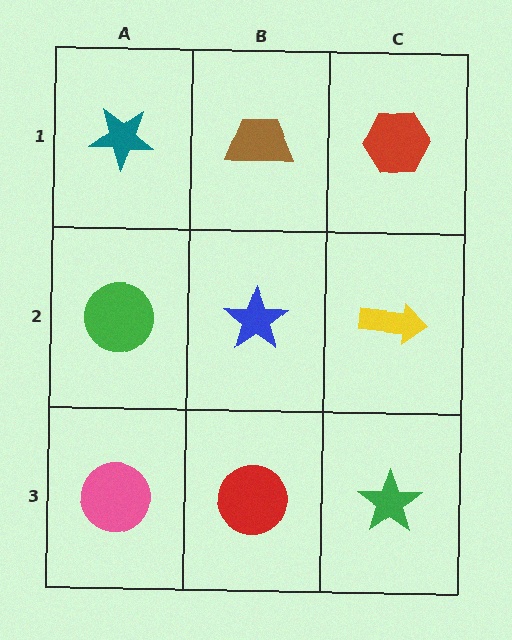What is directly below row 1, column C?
A yellow arrow.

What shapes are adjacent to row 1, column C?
A yellow arrow (row 2, column C), a brown trapezoid (row 1, column B).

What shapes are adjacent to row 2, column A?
A teal star (row 1, column A), a pink circle (row 3, column A), a blue star (row 2, column B).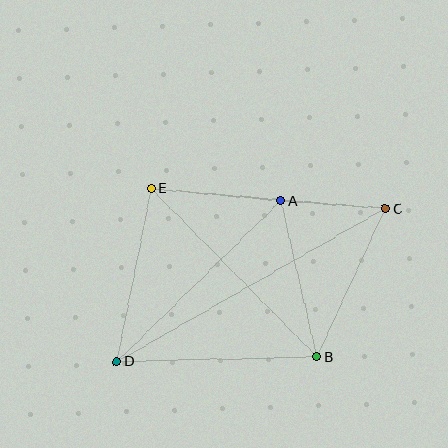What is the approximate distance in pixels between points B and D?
The distance between B and D is approximately 200 pixels.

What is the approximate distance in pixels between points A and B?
The distance between A and B is approximately 160 pixels.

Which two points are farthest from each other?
Points C and D are farthest from each other.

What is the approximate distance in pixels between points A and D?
The distance between A and D is approximately 230 pixels.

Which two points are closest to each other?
Points A and C are closest to each other.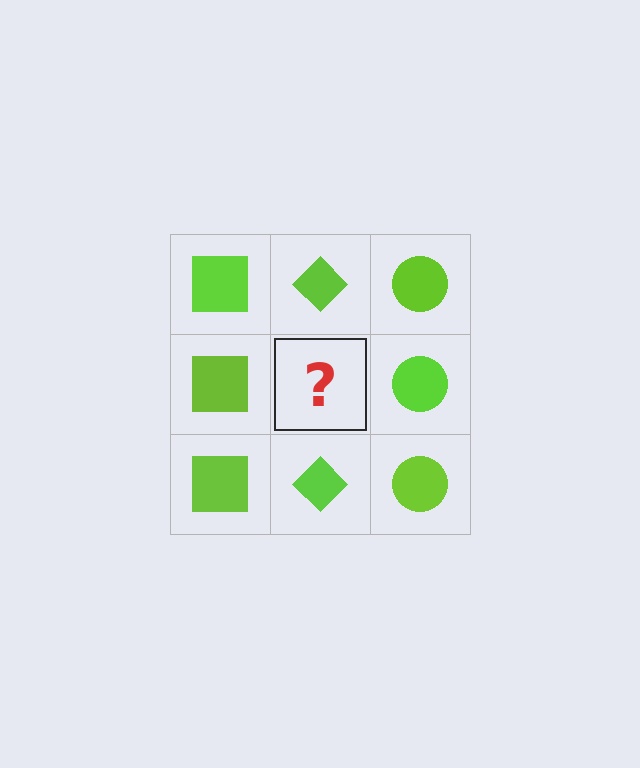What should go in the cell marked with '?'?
The missing cell should contain a lime diamond.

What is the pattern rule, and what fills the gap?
The rule is that each column has a consistent shape. The gap should be filled with a lime diamond.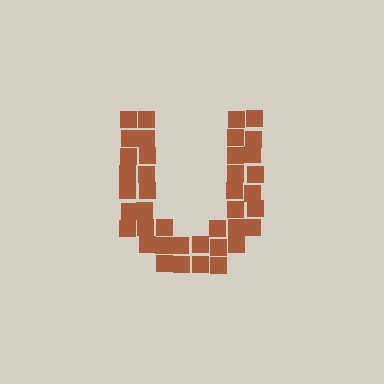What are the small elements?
The small elements are squares.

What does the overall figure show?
The overall figure shows the letter U.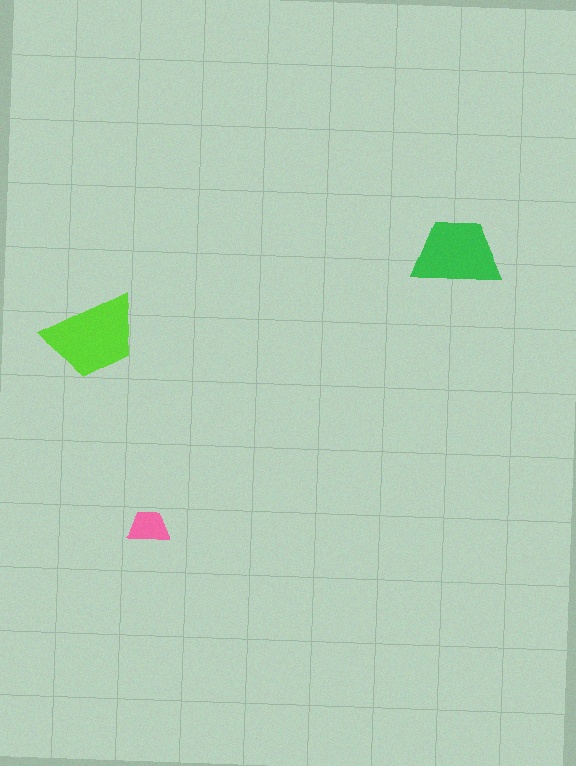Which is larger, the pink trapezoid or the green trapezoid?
The green one.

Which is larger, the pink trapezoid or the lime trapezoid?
The lime one.